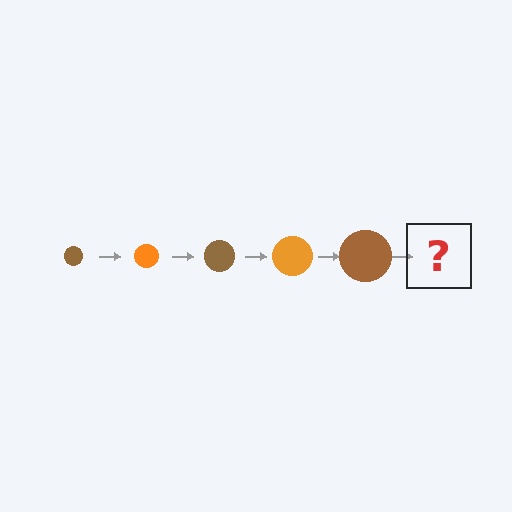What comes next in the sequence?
The next element should be an orange circle, larger than the previous one.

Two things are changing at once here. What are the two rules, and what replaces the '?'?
The two rules are that the circle grows larger each step and the color cycles through brown and orange. The '?' should be an orange circle, larger than the previous one.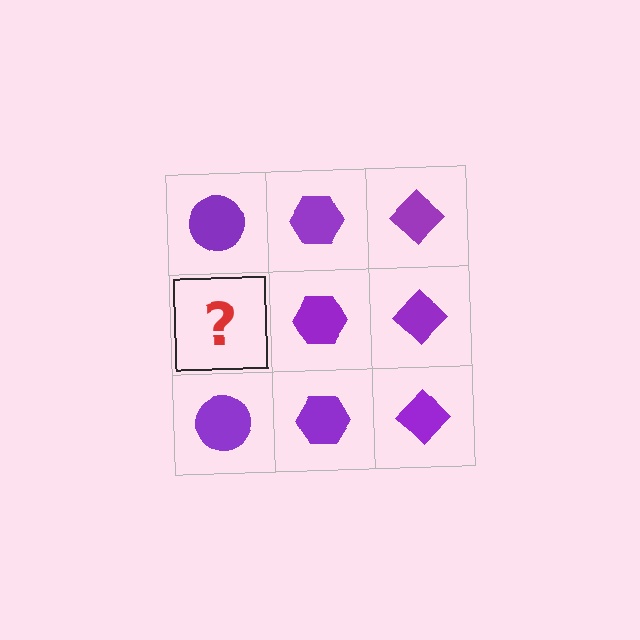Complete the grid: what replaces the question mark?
The question mark should be replaced with a purple circle.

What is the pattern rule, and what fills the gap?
The rule is that each column has a consistent shape. The gap should be filled with a purple circle.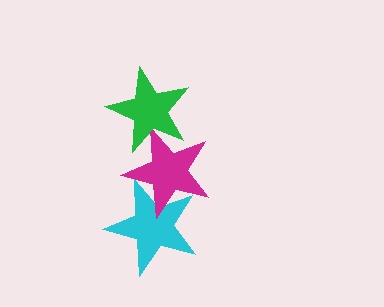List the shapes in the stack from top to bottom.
From top to bottom: the green star, the magenta star, the cyan star.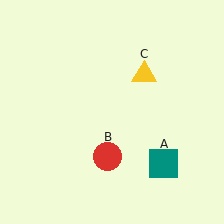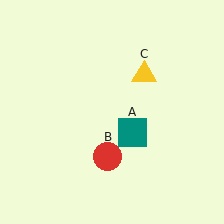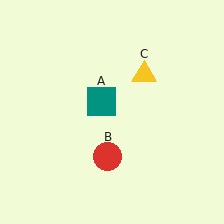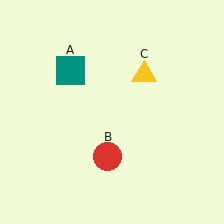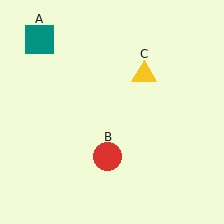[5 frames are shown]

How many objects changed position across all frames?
1 object changed position: teal square (object A).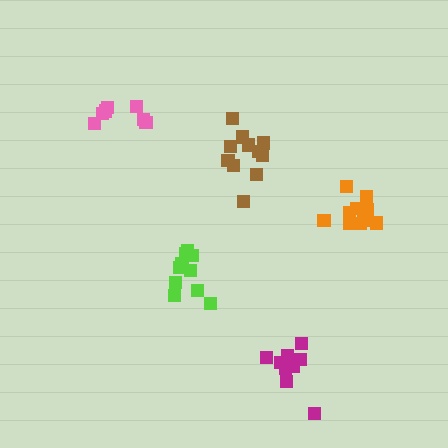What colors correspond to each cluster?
The clusters are colored: brown, pink, orange, magenta, lime.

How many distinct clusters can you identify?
There are 5 distinct clusters.